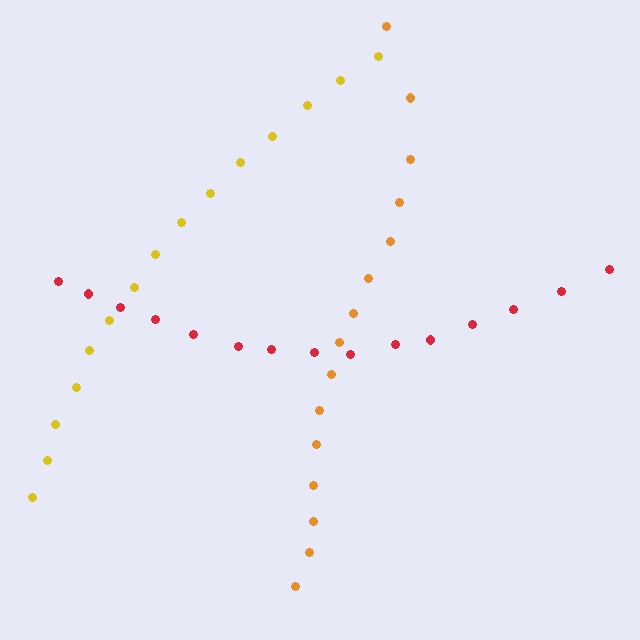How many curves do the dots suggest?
There are 3 distinct paths.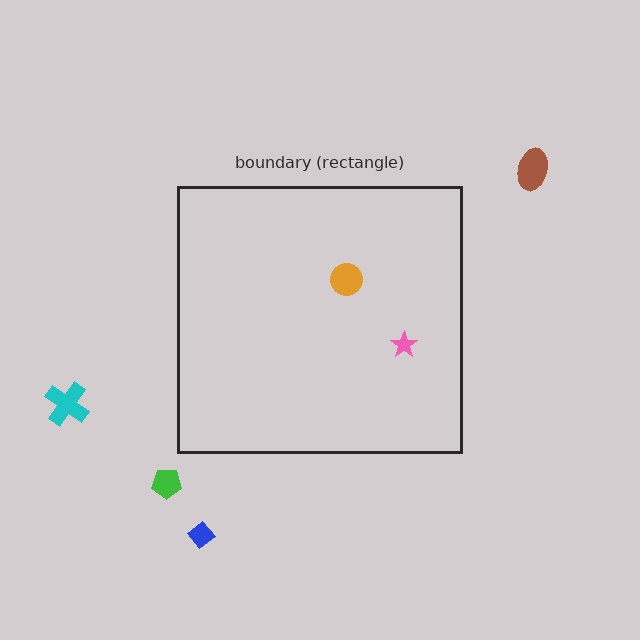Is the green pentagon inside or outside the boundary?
Outside.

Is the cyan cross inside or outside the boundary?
Outside.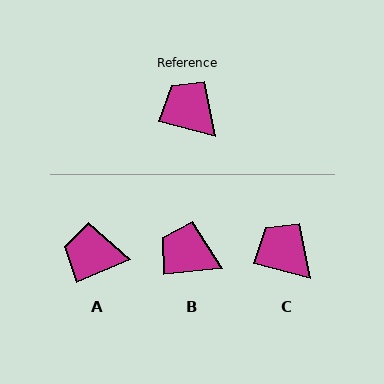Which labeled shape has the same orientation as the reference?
C.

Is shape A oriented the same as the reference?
No, it is off by about 38 degrees.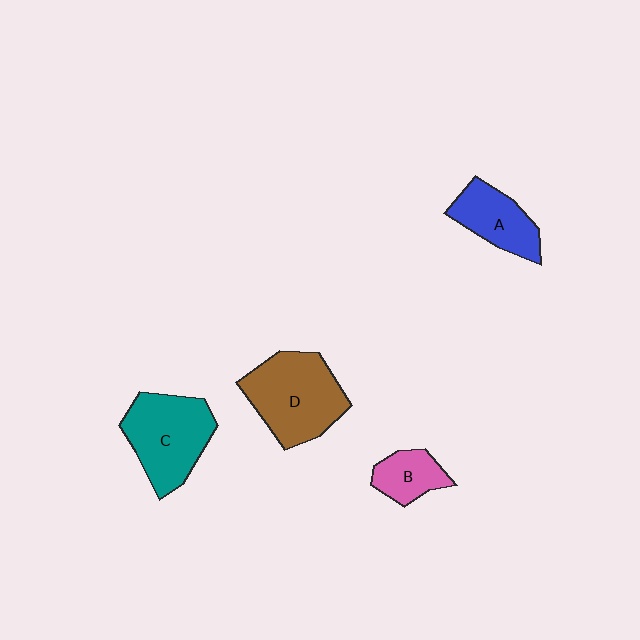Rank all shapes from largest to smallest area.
From largest to smallest: D (brown), C (teal), A (blue), B (pink).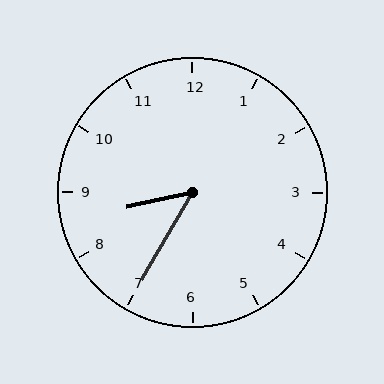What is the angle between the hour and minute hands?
Approximately 48 degrees.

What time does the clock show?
8:35.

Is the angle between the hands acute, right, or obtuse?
It is acute.